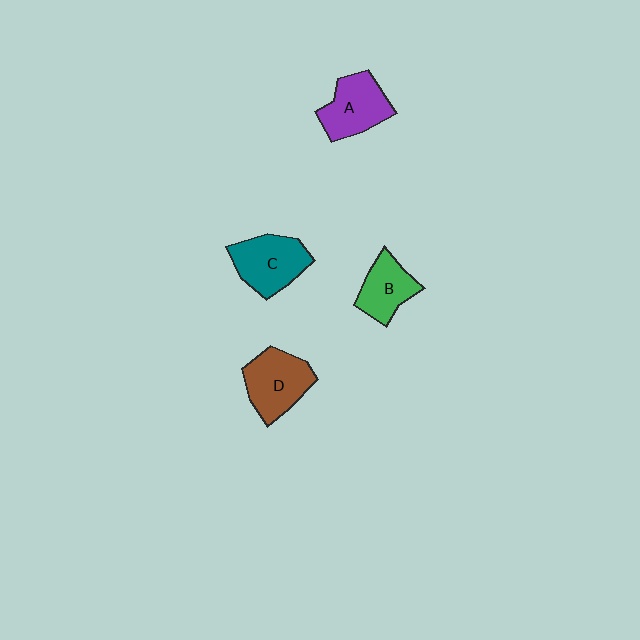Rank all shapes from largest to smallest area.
From largest to smallest: C (teal), D (brown), A (purple), B (green).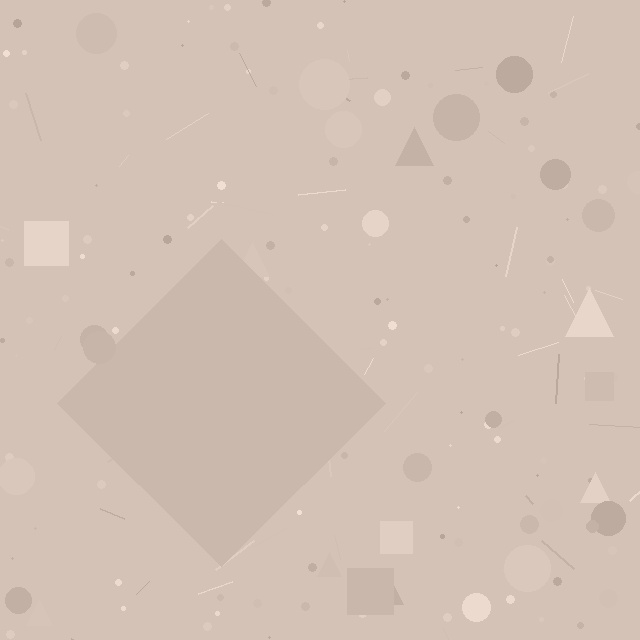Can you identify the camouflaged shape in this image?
The camouflaged shape is a diamond.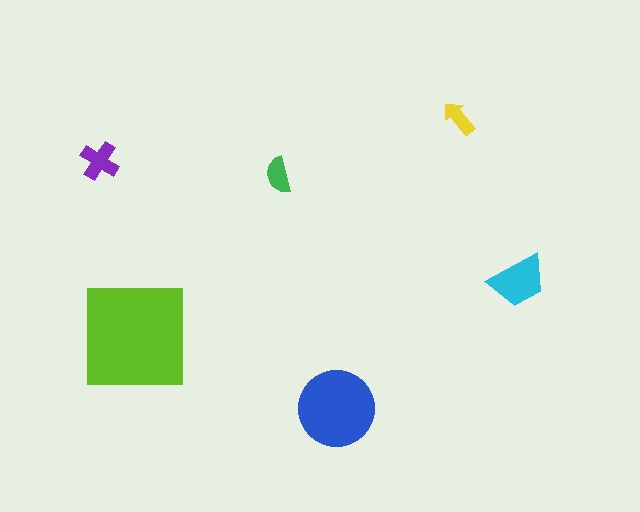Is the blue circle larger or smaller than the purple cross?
Larger.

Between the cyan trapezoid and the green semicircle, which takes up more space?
The cyan trapezoid.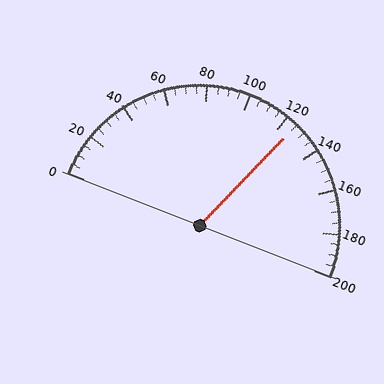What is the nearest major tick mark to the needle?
The nearest major tick mark is 120.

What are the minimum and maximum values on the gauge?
The gauge ranges from 0 to 200.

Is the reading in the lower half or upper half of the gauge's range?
The reading is in the upper half of the range (0 to 200).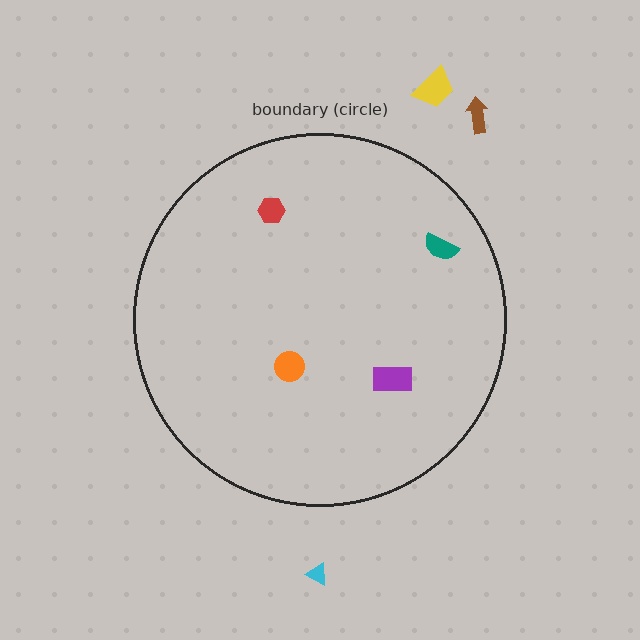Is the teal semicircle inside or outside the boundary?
Inside.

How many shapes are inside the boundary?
4 inside, 3 outside.